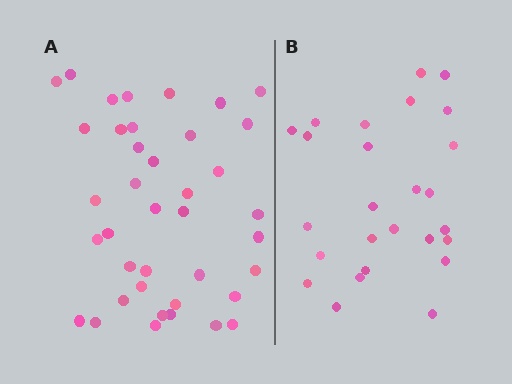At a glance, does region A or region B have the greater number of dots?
Region A (the left region) has more dots.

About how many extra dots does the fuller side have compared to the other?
Region A has approximately 15 more dots than region B.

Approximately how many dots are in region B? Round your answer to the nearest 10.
About 30 dots. (The exact count is 26, which rounds to 30.)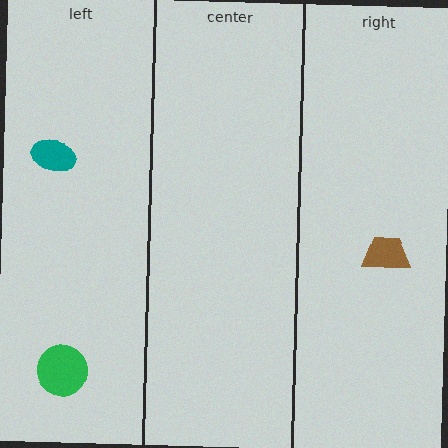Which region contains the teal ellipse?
The left region.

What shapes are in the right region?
The brown trapezoid.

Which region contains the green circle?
The left region.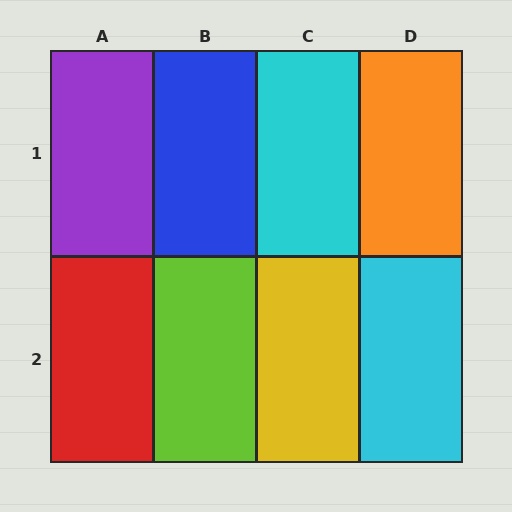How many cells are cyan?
2 cells are cyan.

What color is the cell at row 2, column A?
Red.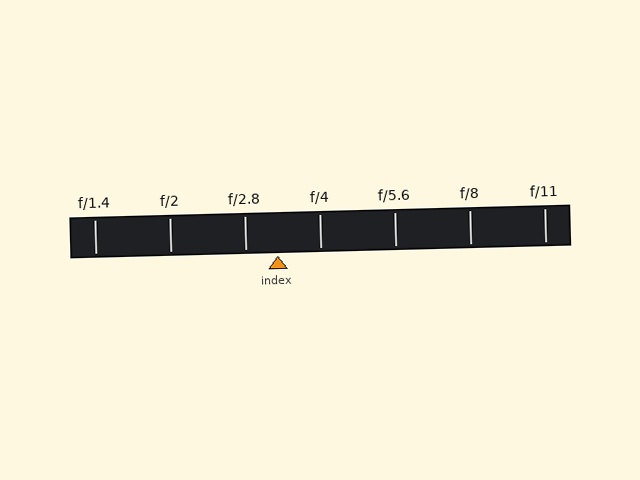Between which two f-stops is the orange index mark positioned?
The index mark is between f/2.8 and f/4.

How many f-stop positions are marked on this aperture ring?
There are 7 f-stop positions marked.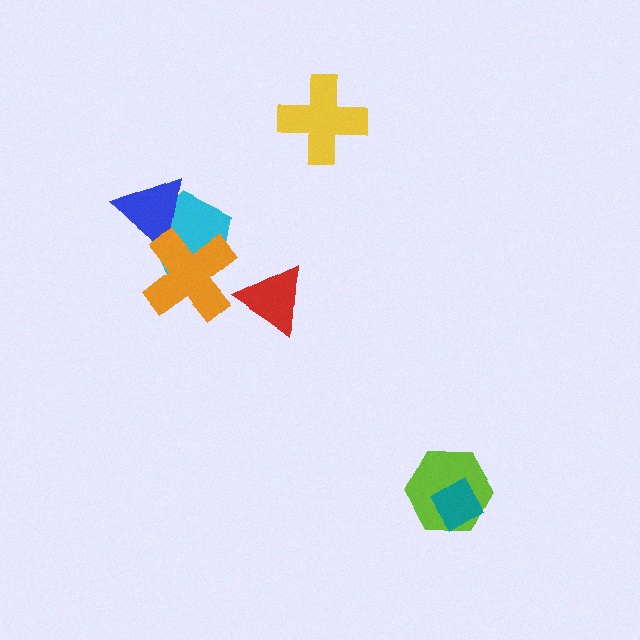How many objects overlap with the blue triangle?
2 objects overlap with the blue triangle.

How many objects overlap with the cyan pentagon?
2 objects overlap with the cyan pentagon.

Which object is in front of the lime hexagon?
The teal diamond is in front of the lime hexagon.